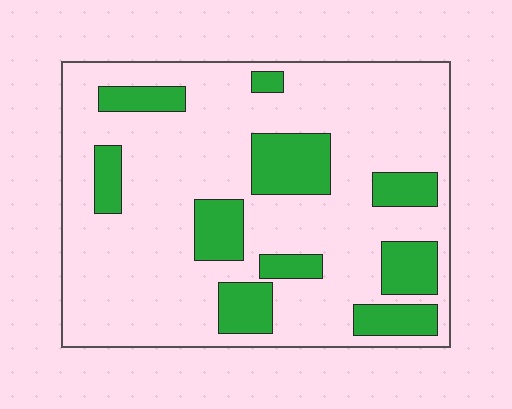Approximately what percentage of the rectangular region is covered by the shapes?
Approximately 25%.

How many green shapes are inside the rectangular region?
10.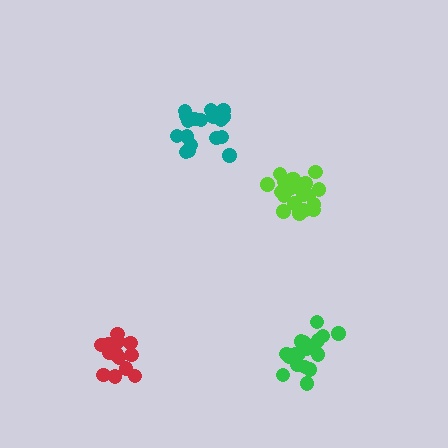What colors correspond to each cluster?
The clusters are colored: teal, green, red, lime.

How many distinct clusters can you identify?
There are 4 distinct clusters.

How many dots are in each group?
Group 1: 18 dots, Group 2: 18 dots, Group 3: 15 dots, Group 4: 21 dots (72 total).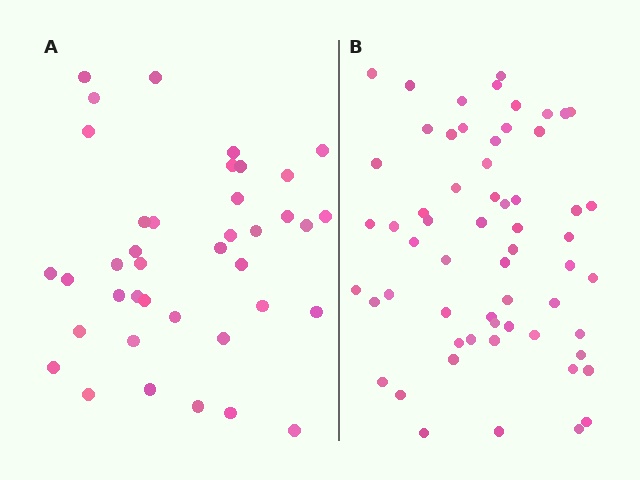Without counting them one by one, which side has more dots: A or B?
Region B (the right region) has more dots.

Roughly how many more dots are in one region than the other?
Region B has approximately 20 more dots than region A.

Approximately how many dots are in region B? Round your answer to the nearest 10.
About 60 dots.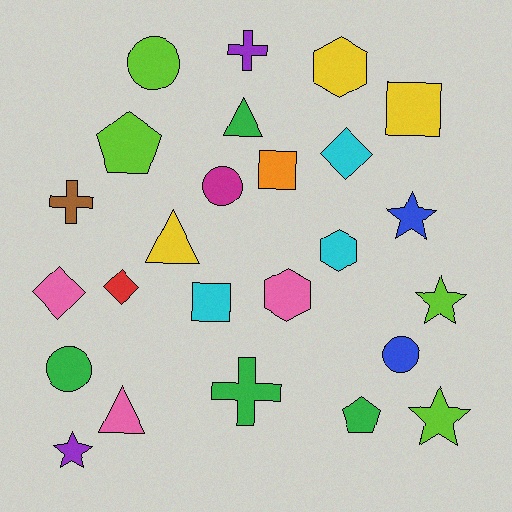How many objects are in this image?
There are 25 objects.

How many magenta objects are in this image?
There is 1 magenta object.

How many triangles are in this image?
There are 3 triangles.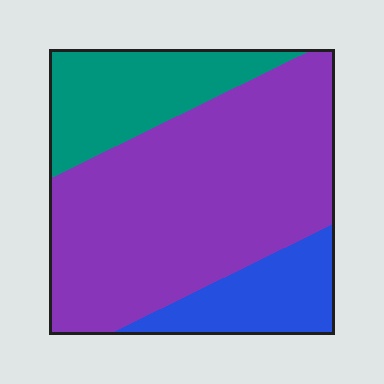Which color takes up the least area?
Blue, at roughly 15%.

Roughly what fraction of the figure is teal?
Teal takes up about one fifth (1/5) of the figure.